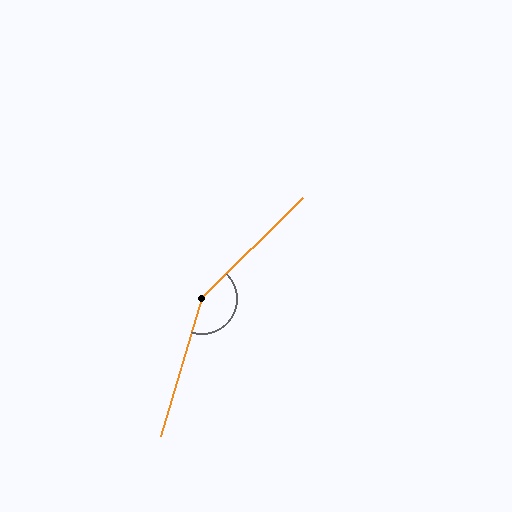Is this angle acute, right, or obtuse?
It is obtuse.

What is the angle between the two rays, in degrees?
Approximately 152 degrees.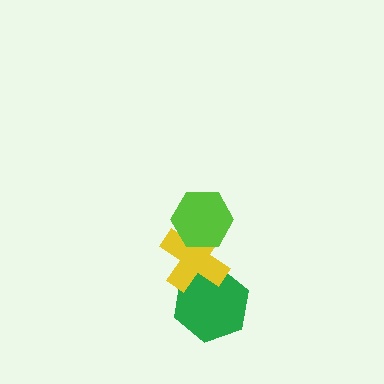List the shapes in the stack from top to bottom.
From top to bottom: the lime hexagon, the yellow cross, the green hexagon.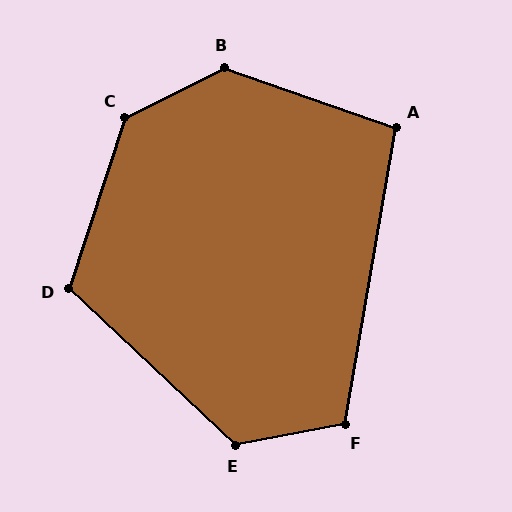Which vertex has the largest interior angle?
C, at approximately 135 degrees.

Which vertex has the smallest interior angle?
A, at approximately 99 degrees.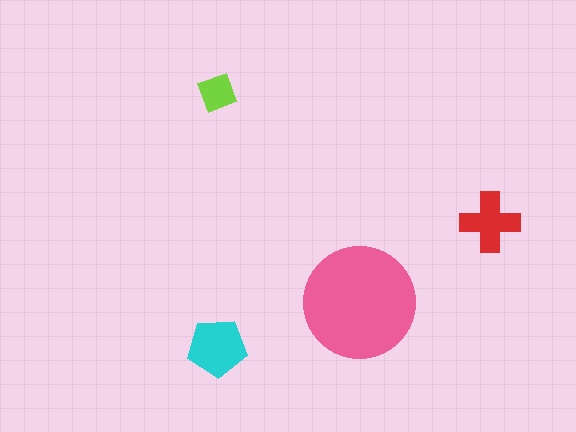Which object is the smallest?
The lime diamond.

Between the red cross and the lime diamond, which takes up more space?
The red cross.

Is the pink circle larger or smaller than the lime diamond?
Larger.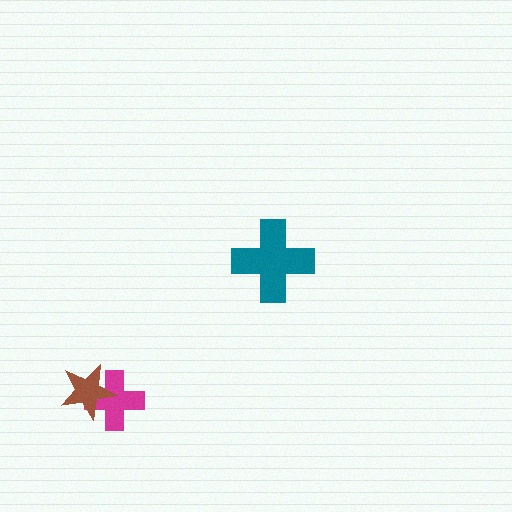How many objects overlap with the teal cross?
0 objects overlap with the teal cross.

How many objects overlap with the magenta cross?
1 object overlaps with the magenta cross.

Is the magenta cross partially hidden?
Yes, it is partially covered by another shape.